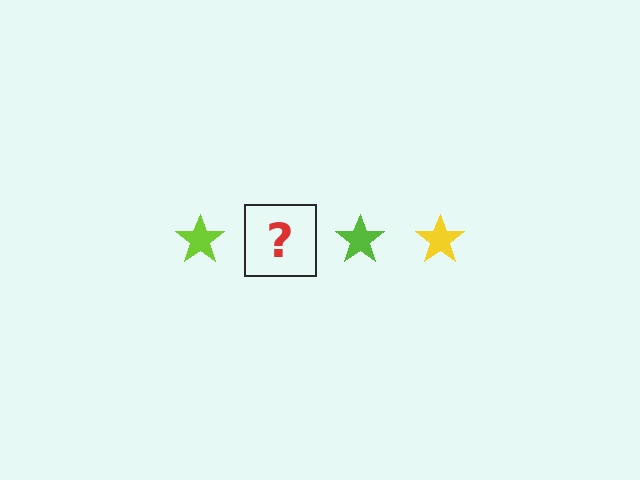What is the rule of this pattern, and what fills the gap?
The rule is that the pattern cycles through lime, yellow stars. The gap should be filled with a yellow star.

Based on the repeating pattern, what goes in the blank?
The blank should be a yellow star.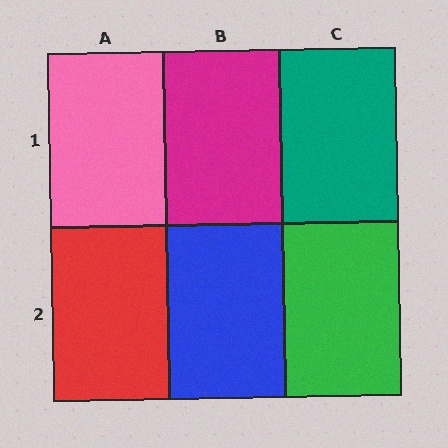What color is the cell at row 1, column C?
Teal.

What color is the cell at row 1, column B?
Magenta.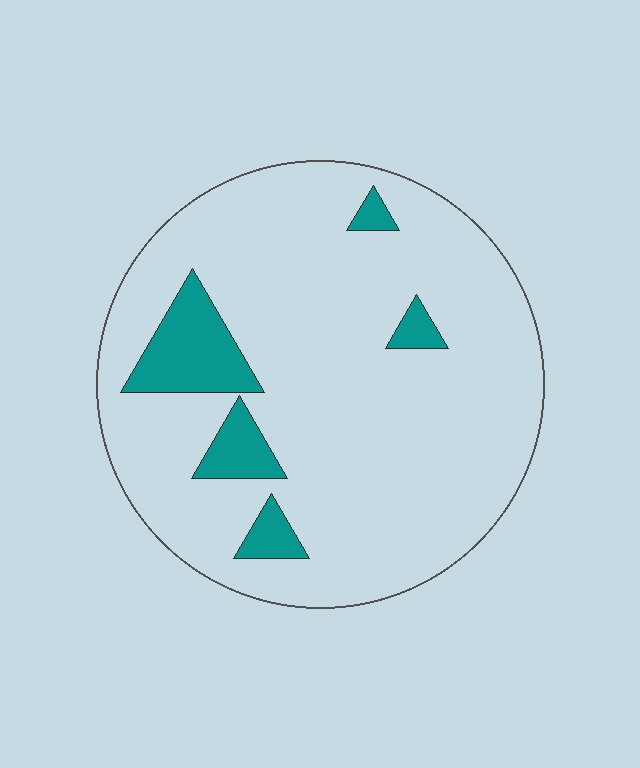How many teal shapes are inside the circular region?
5.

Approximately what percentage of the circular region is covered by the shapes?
Approximately 10%.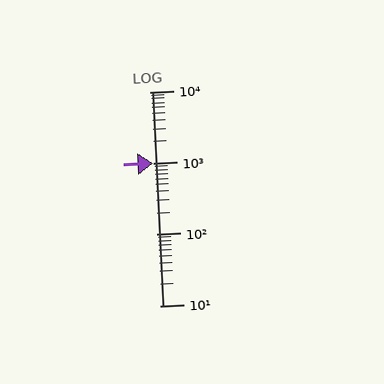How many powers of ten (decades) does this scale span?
The scale spans 3 decades, from 10 to 10000.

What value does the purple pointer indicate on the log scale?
The pointer indicates approximately 1000.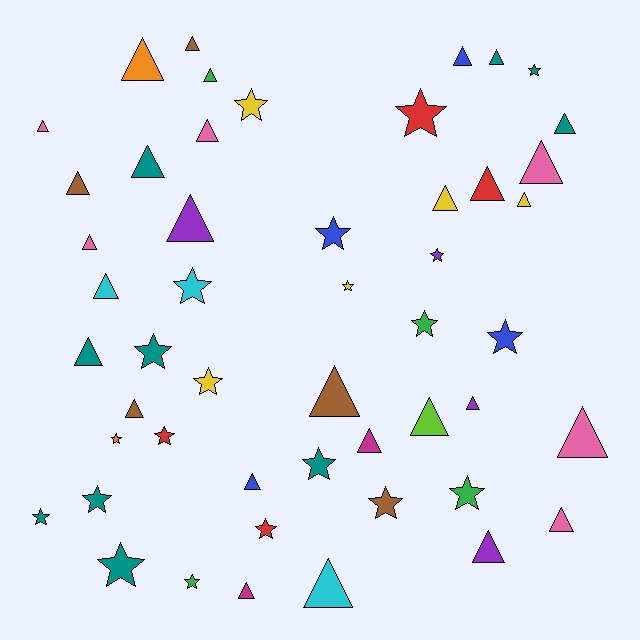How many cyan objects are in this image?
There are 3 cyan objects.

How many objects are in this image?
There are 50 objects.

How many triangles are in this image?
There are 29 triangles.